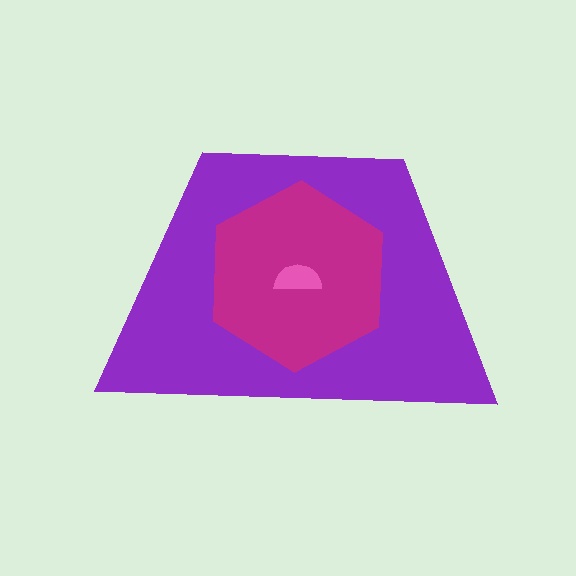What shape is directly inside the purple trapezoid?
The magenta hexagon.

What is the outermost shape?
The purple trapezoid.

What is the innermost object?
The pink semicircle.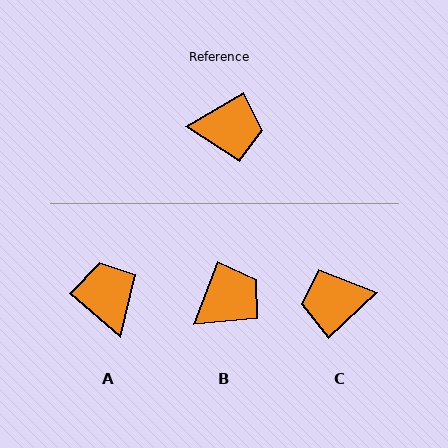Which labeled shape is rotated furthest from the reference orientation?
C, about 168 degrees away.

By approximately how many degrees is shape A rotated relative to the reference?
Approximately 109 degrees counter-clockwise.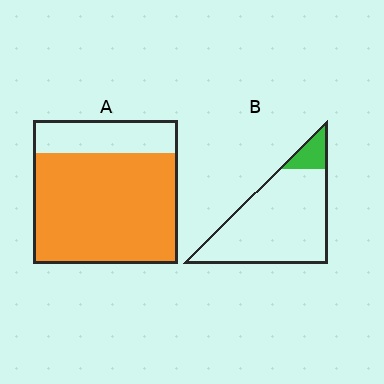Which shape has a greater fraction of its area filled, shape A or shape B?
Shape A.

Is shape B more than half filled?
No.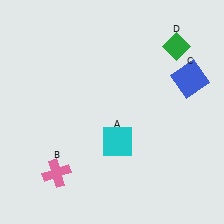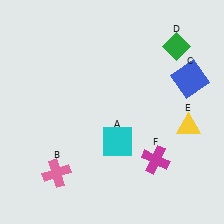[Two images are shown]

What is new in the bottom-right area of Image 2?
A magenta cross (F) was added in the bottom-right area of Image 2.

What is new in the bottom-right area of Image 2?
A yellow triangle (E) was added in the bottom-right area of Image 2.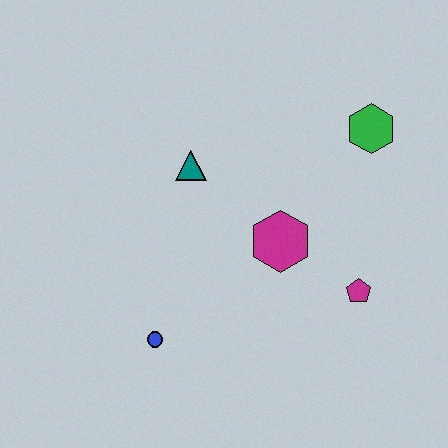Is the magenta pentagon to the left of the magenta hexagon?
No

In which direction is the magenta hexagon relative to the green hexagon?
The magenta hexagon is below the green hexagon.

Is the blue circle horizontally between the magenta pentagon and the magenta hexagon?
No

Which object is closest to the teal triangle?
The magenta hexagon is closest to the teal triangle.